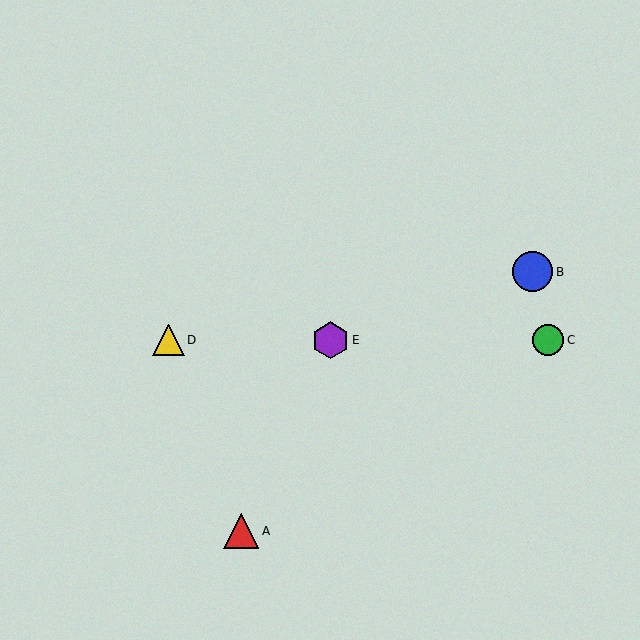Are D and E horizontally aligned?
Yes, both are at y≈340.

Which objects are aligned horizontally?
Objects C, D, E are aligned horizontally.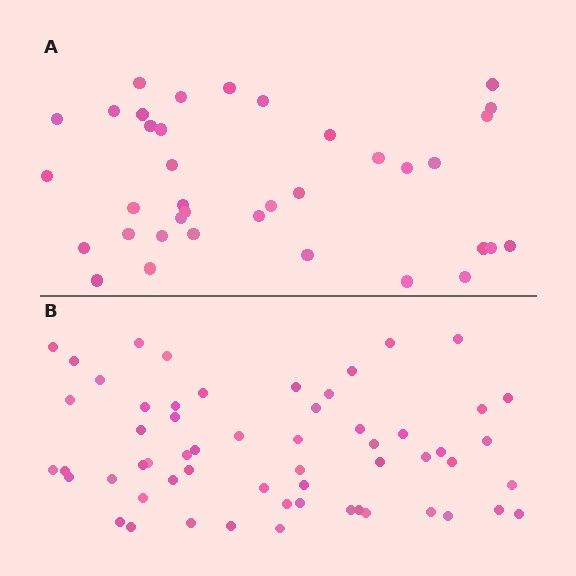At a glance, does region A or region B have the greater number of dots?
Region B (the bottom region) has more dots.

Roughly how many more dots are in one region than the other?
Region B has approximately 20 more dots than region A.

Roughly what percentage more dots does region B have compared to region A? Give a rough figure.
About 55% more.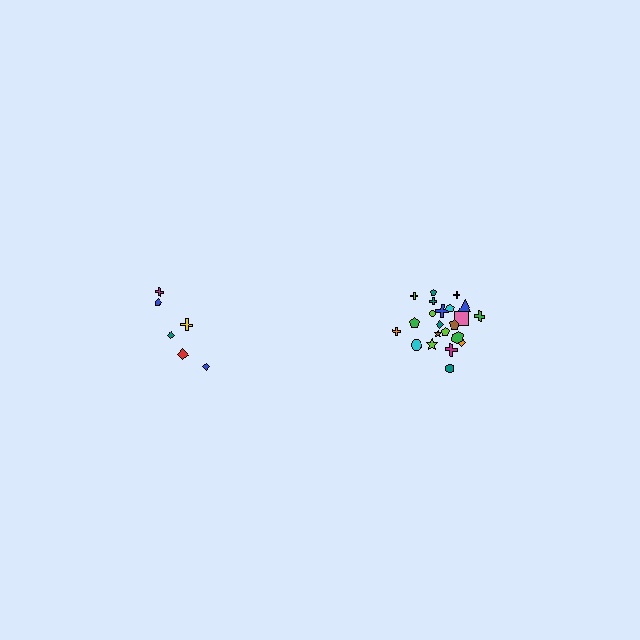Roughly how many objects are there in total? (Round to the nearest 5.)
Roughly 30 objects in total.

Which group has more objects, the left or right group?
The right group.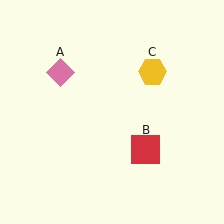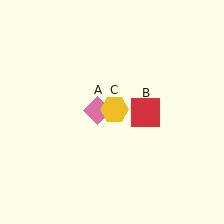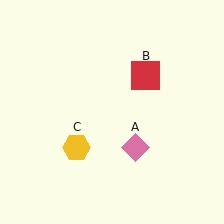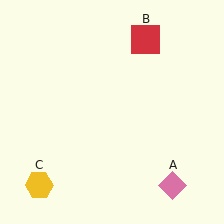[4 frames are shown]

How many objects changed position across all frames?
3 objects changed position: pink diamond (object A), red square (object B), yellow hexagon (object C).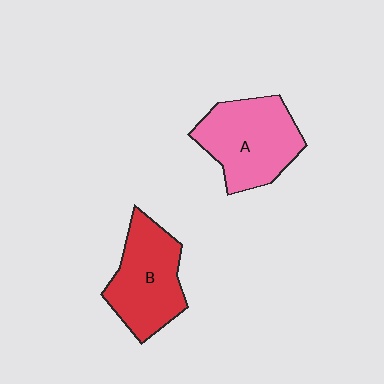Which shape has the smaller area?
Shape B (red).